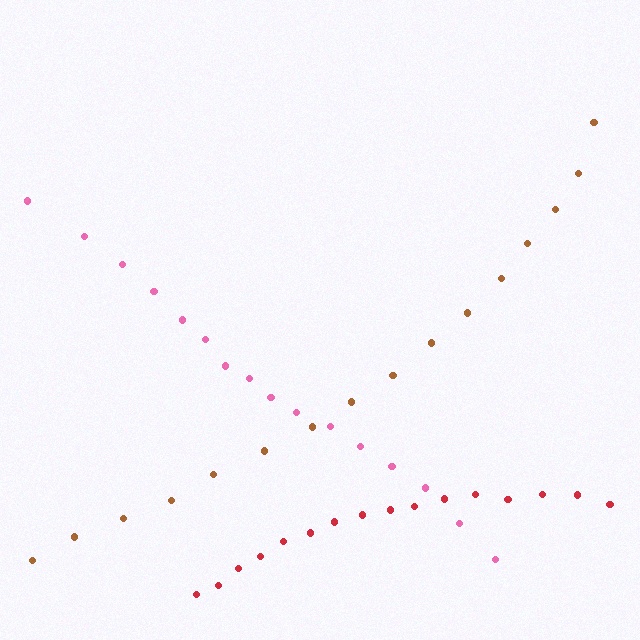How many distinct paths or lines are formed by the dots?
There are 3 distinct paths.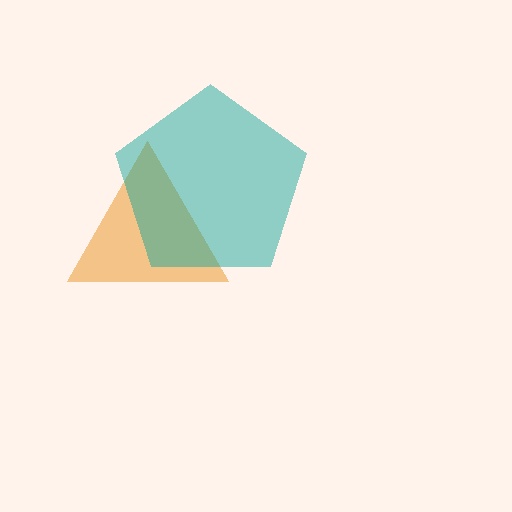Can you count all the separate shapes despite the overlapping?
Yes, there are 2 separate shapes.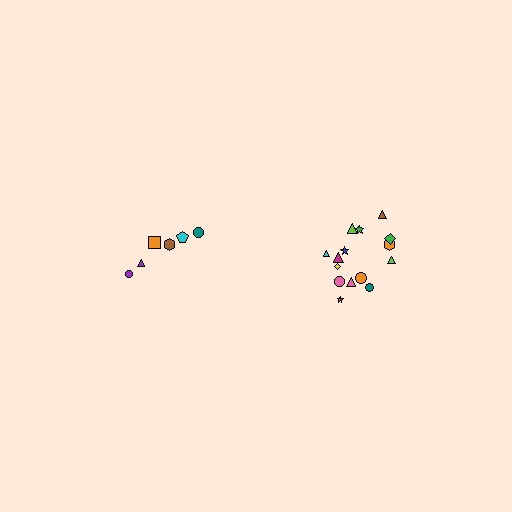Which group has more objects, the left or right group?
The right group.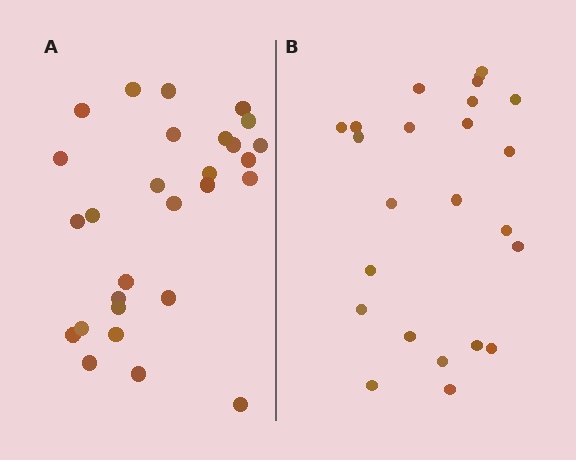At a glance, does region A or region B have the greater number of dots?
Region A (the left region) has more dots.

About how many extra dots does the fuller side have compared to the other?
Region A has about 4 more dots than region B.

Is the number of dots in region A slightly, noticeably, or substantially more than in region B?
Region A has only slightly more — the two regions are fairly close. The ratio is roughly 1.2 to 1.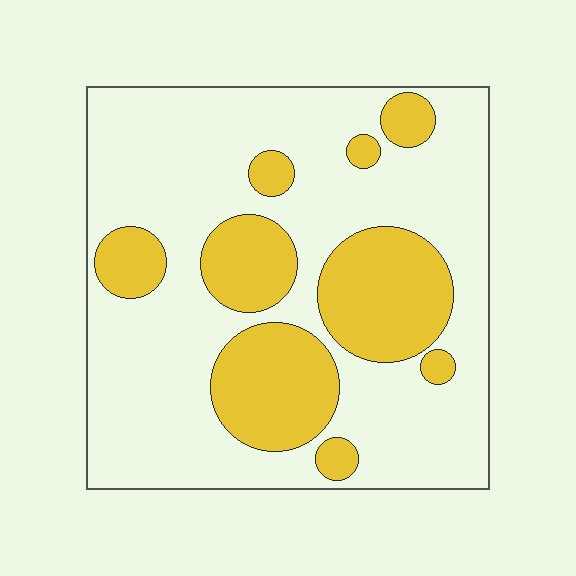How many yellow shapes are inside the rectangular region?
9.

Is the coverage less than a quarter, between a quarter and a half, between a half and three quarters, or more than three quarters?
Between a quarter and a half.